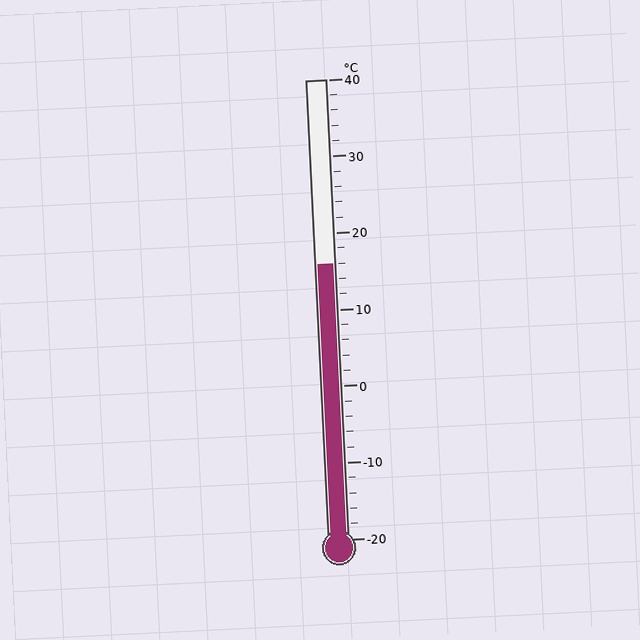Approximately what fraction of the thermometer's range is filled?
The thermometer is filled to approximately 60% of its range.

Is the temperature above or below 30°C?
The temperature is below 30°C.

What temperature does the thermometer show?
The thermometer shows approximately 16°C.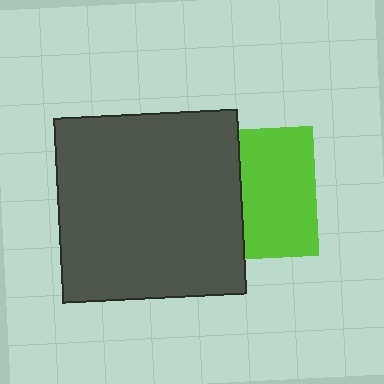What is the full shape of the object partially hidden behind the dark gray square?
The partially hidden object is a lime square.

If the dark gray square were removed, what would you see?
You would see the complete lime square.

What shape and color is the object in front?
The object in front is a dark gray square.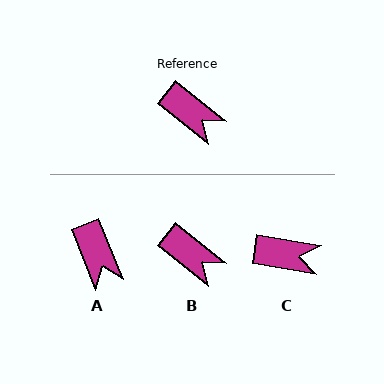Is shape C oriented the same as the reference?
No, it is off by about 30 degrees.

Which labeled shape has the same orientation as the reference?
B.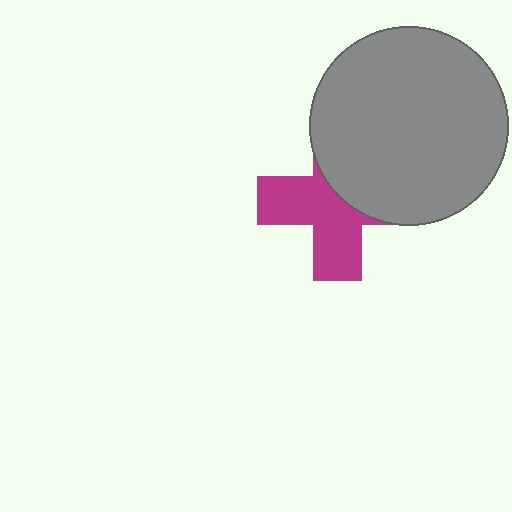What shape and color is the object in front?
The object in front is a gray circle.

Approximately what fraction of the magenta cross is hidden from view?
Roughly 46% of the magenta cross is hidden behind the gray circle.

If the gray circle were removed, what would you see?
You would see the complete magenta cross.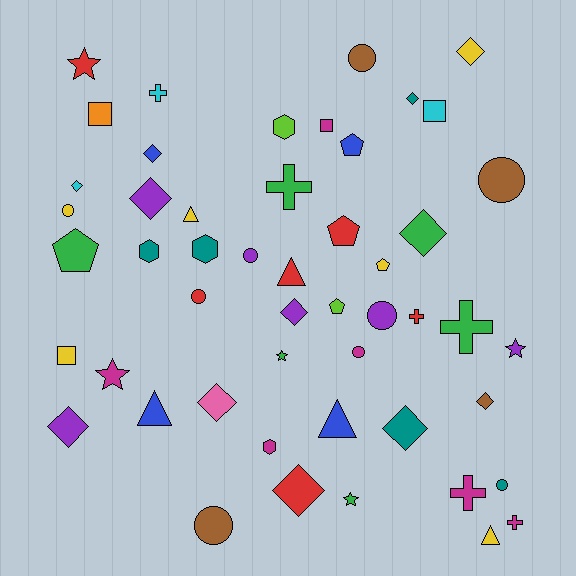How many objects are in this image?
There are 50 objects.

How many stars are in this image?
There are 5 stars.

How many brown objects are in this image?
There are 4 brown objects.